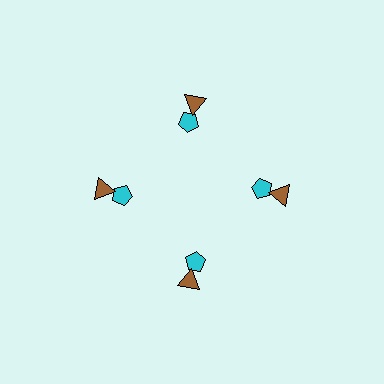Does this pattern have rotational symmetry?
Yes, this pattern has 4-fold rotational symmetry. It looks the same after rotating 90 degrees around the center.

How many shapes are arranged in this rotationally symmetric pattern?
There are 8 shapes, arranged in 4 groups of 2.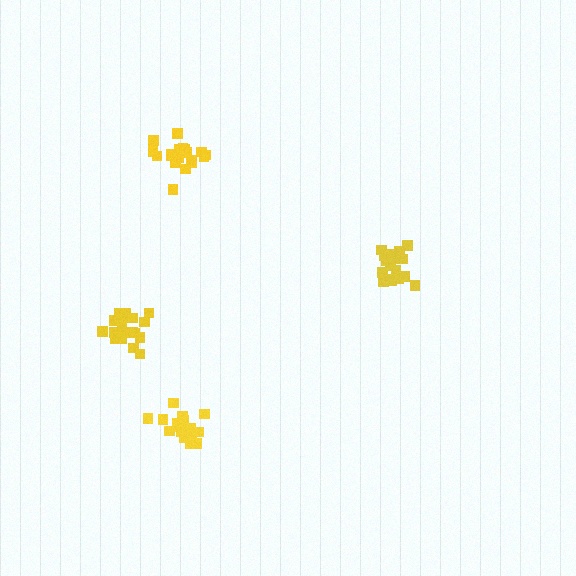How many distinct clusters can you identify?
There are 4 distinct clusters.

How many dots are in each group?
Group 1: 19 dots, Group 2: 19 dots, Group 3: 17 dots, Group 4: 19 dots (74 total).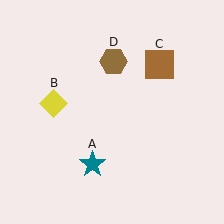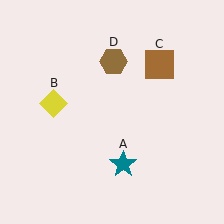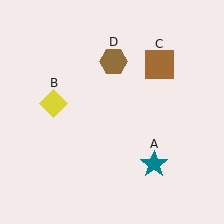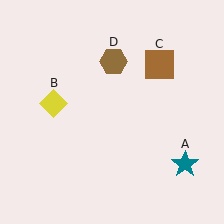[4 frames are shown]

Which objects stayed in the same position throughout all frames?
Yellow diamond (object B) and brown square (object C) and brown hexagon (object D) remained stationary.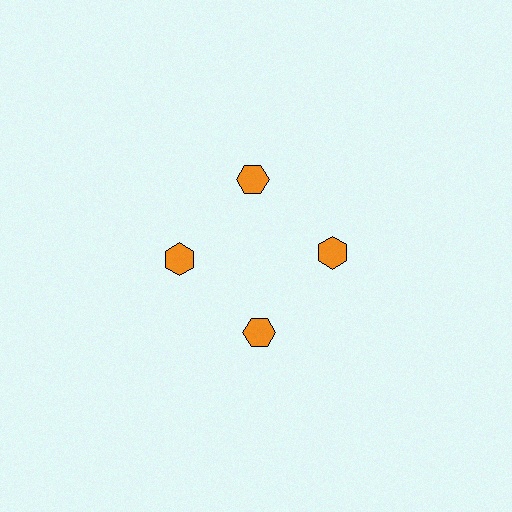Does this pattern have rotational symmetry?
Yes, this pattern has 4-fold rotational symmetry. It looks the same after rotating 90 degrees around the center.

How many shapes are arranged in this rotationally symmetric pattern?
There are 4 shapes, arranged in 4 groups of 1.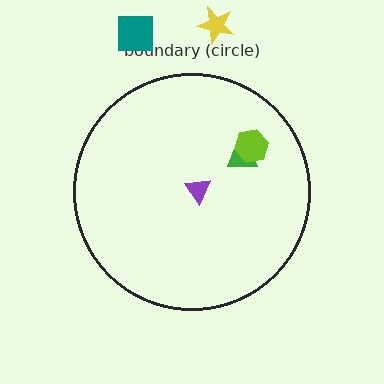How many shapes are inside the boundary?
3 inside, 2 outside.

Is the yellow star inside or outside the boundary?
Outside.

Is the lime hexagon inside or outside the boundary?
Inside.